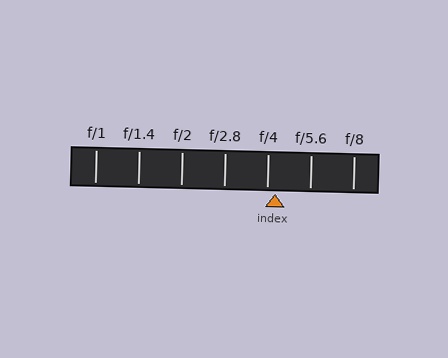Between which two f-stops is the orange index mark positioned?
The index mark is between f/4 and f/5.6.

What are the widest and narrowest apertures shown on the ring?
The widest aperture shown is f/1 and the narrowest is f/8.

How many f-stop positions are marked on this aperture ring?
There are 7 f-stop positions marked.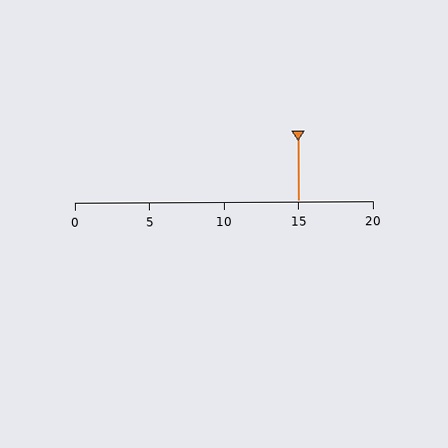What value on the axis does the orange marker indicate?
The marker indicates approximately 15.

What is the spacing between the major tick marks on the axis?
The major ticks are spaced 5 apart.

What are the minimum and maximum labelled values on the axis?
The axis runs from 0 to 20.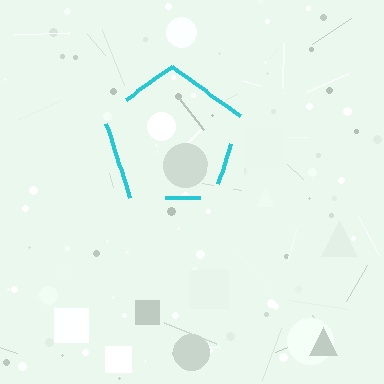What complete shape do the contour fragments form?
The contour fragments form a pentagon.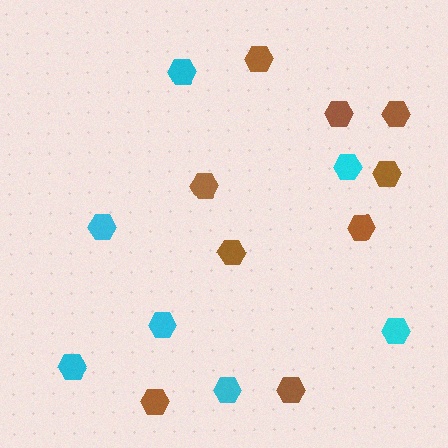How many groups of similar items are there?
There are 2 groups: one group of cyan hexagons (7) and one group of brown hexagons (9).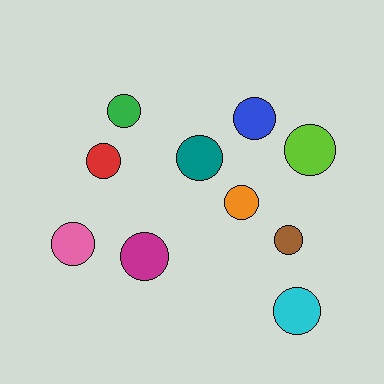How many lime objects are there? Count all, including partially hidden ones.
There is 1 lime object.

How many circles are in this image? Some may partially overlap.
There are 10 circles.